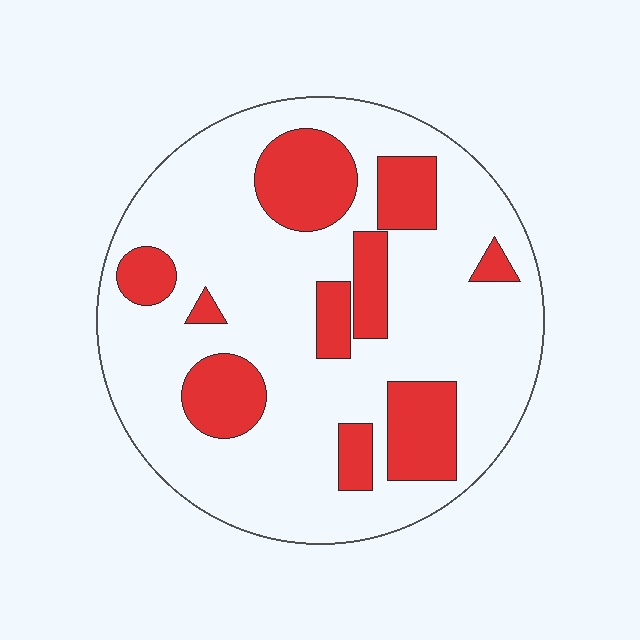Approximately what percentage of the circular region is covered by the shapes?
Approximately 25%.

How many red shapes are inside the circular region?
10.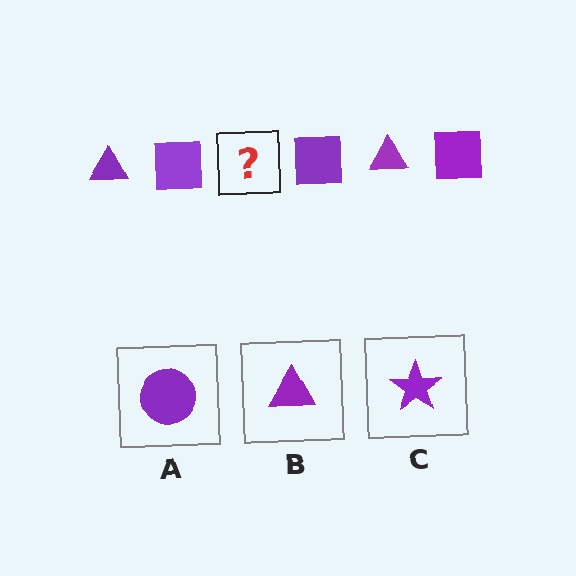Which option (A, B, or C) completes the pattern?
B.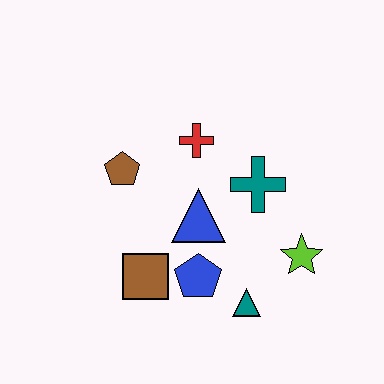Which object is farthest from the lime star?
The brown pentagon is farthest from the lime star.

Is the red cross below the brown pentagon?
No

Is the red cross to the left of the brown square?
No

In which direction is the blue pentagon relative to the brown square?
The blue pentagon is to the right of the brown square.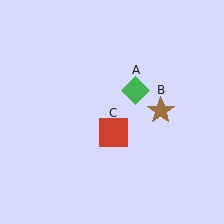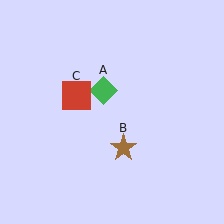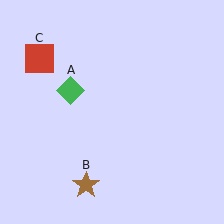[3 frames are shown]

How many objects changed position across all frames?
3 objects changed position: green diamond (object A), brown star (object B), red square (object C).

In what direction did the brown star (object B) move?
The brown star (object B) moved down and to the left.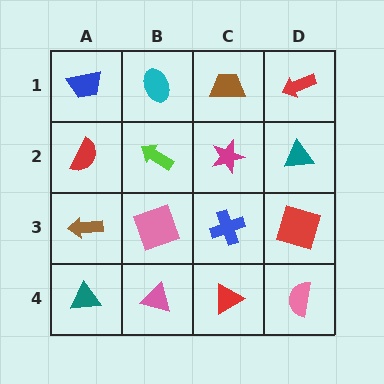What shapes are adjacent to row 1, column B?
A lime arrow (row 2, column B), a blue trapezoid (row 1, column A), a brown trapezoid (row 1, column C).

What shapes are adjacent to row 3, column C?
A magenta star (row 2, column C), a red triangle (row 4, column C), a pink square (row 3, column B), a red square (row 3, column D).